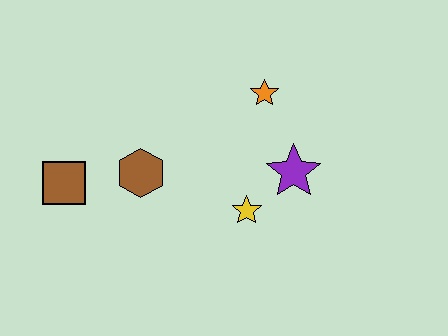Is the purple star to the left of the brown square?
No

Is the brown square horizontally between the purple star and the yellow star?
No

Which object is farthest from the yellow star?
The brown square is farthest from the yellow star.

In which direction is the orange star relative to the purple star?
The orange star is above the purple star.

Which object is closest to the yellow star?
The purple star is closest to the yellow star.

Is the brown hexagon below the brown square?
No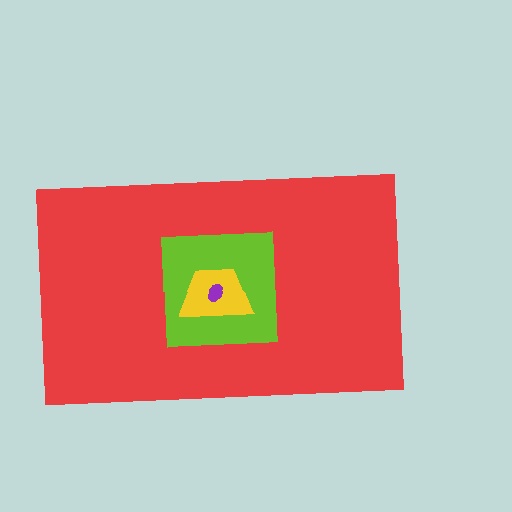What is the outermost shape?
The red rectangle.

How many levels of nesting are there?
4.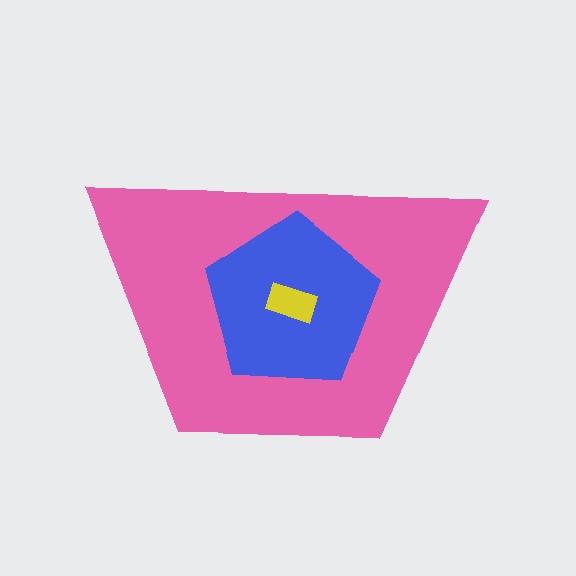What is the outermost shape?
The pink trapezoid.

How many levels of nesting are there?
3.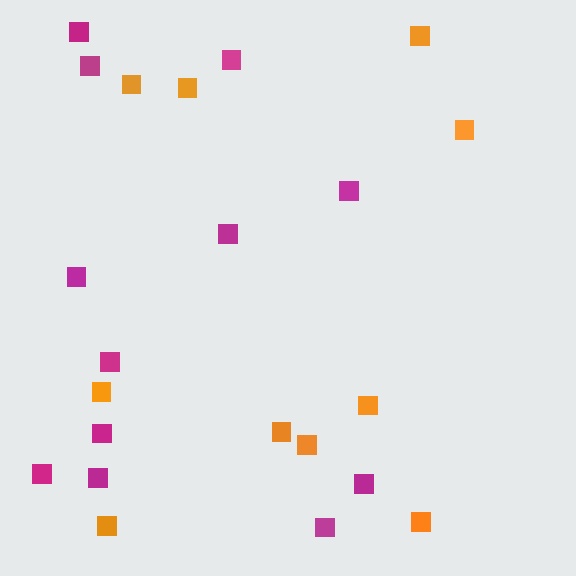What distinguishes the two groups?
There are 2 groups: one group of orange squares (10) and one group of magenta squares (12).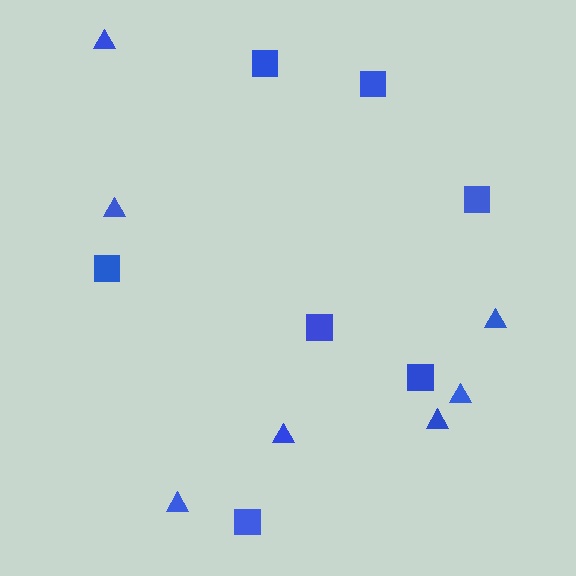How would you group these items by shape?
There are 2 groups: one group of triangles (7) and one group of squares (7).